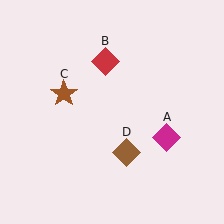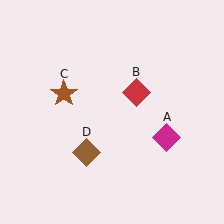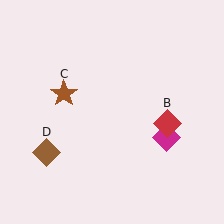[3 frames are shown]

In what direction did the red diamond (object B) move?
The red diamond (object B) moved down and to the right.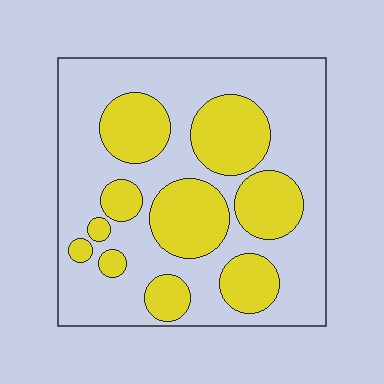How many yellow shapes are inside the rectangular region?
10.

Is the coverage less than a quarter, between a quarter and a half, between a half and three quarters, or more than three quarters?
Between a quarter and a half.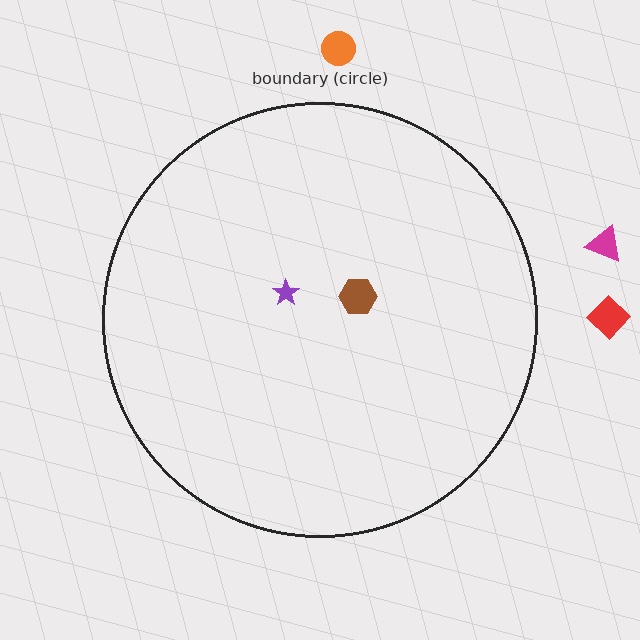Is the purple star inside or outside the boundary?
Inside.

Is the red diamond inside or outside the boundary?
Outside.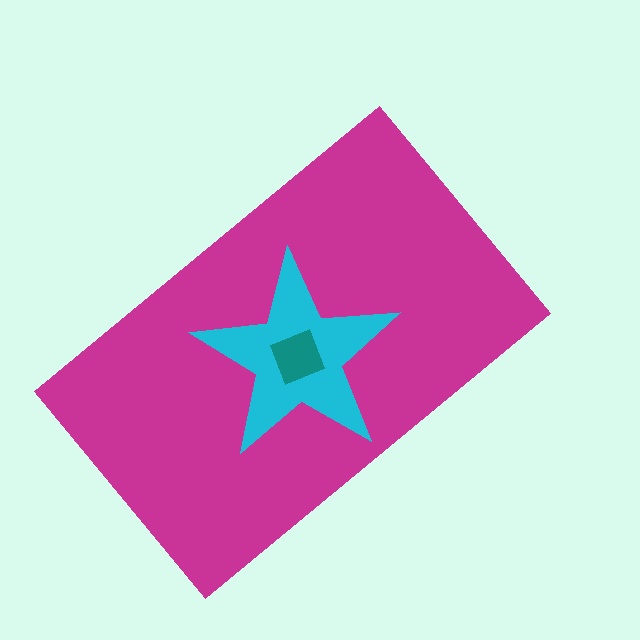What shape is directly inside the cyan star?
The teal square.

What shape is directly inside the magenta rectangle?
The cyan star.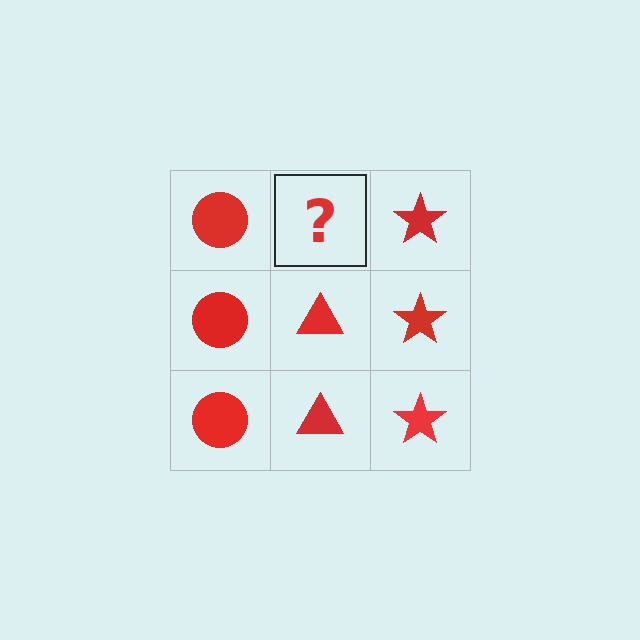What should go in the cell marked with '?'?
The missing cell should contain a red triangle.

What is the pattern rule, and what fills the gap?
The rule is that each column has a consistent shape. The gap should be filled with a red triangle.